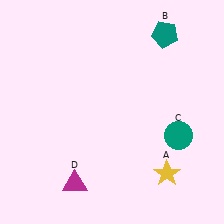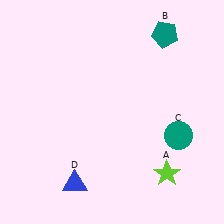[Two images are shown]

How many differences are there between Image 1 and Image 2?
There are 2 differences between the two images.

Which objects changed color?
A changed from yellow to lime. D changed from magenta to blue.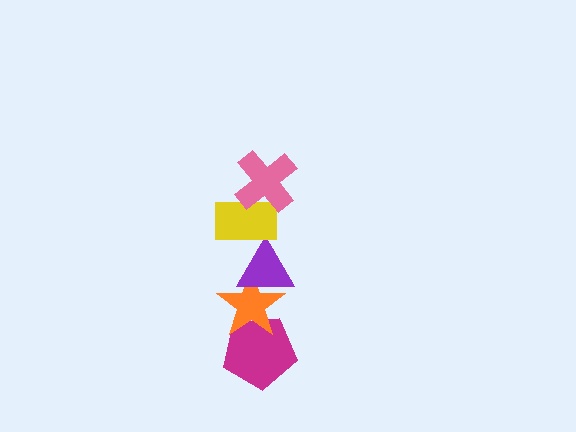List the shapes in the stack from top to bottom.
From top to bottom: the pink cross, the yellow rectangle, the purple triangle, the orange star, the magenta pentagon.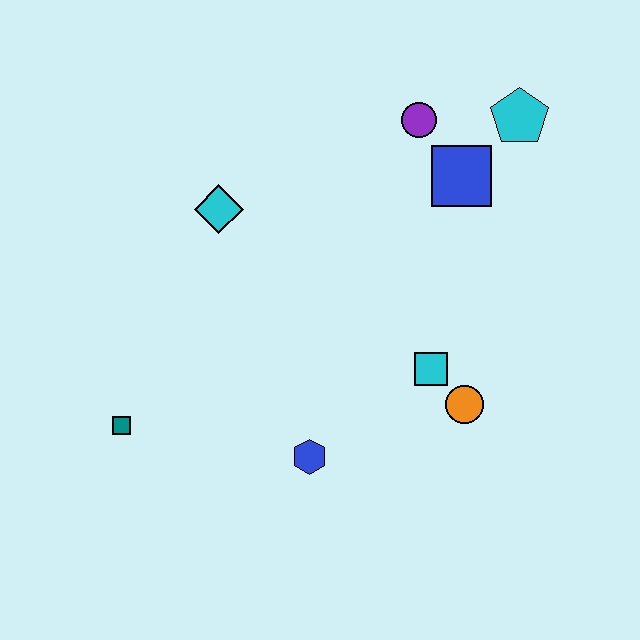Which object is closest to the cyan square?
The orange circle is closest to the cyan square.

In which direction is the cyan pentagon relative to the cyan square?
The cyan pentagon is above the cyan square.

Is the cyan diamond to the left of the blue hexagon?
Yes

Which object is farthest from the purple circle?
The teal square is farthest from the purple circle.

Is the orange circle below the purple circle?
Yes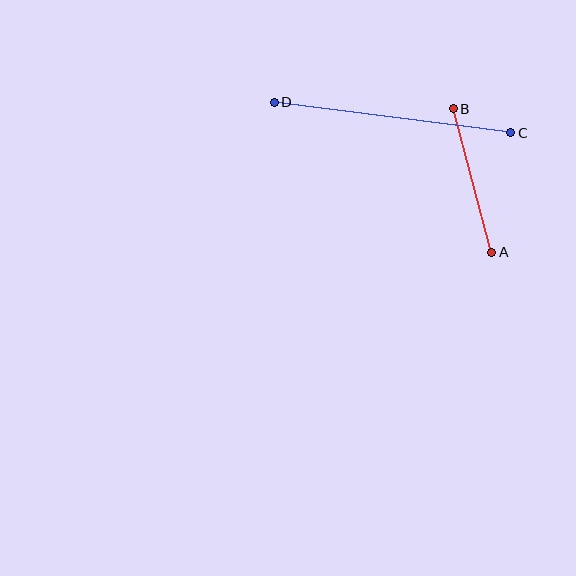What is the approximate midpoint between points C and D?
The midpoint is at approximately (392, 117) pixels.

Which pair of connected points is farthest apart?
Points C and D are farthest apart.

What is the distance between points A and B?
The distance is approximately 149 pixels.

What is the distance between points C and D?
The distance is approximately 238 pixels.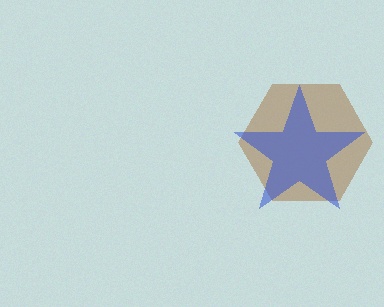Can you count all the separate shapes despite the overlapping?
Yes, there are 2 separate shapes.